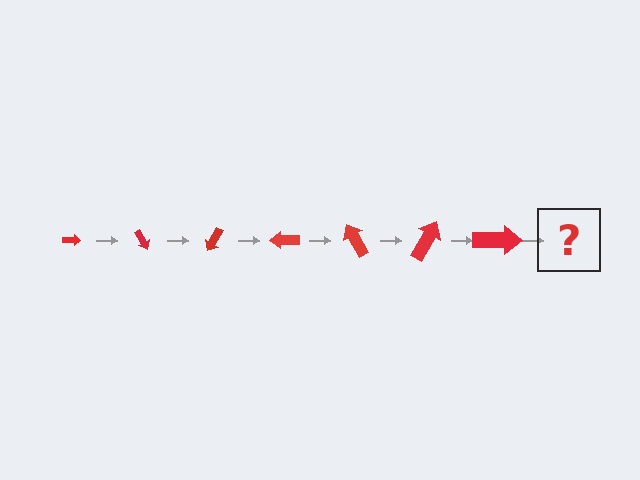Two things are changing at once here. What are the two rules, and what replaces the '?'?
The two rules are that the arrow grows larger each step and it rotates 60 degrees each step. The '?' should be an arrow, larger than the previous one and rotated 420 degrees from the start.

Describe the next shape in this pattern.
It should be an arrow, larger than the previous one and rotated 420 degrees from the start.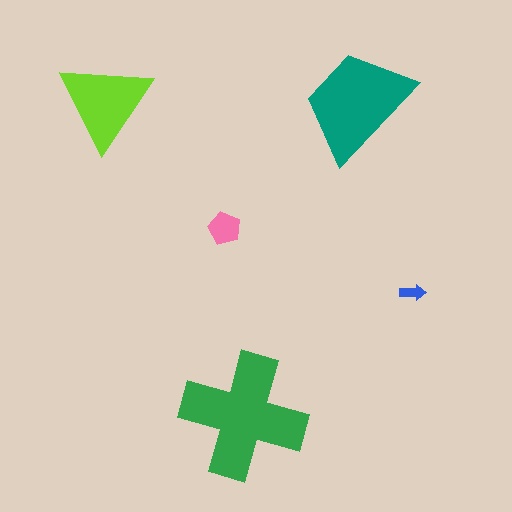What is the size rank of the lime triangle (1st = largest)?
3rd.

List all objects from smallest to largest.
The blue arrow, the pink pentagon, the lime triangle, the teal trapezoid, the green cross.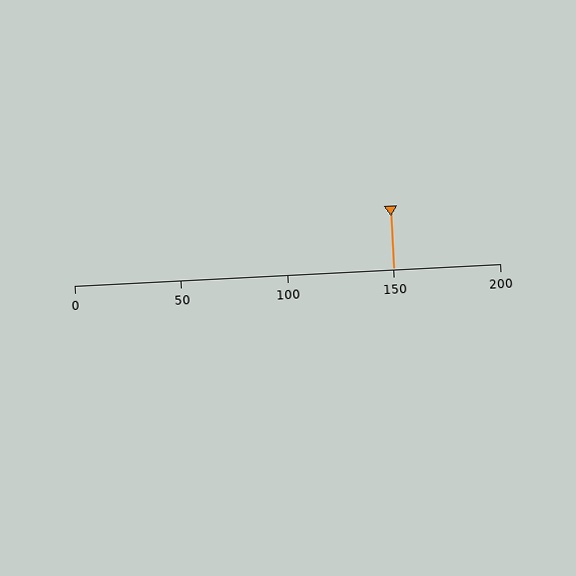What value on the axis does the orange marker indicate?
The marker indicates approximately 150.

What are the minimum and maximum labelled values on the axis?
The axis runs from 0 to 200.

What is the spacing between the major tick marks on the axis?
The major ticks are spaced 50 apart.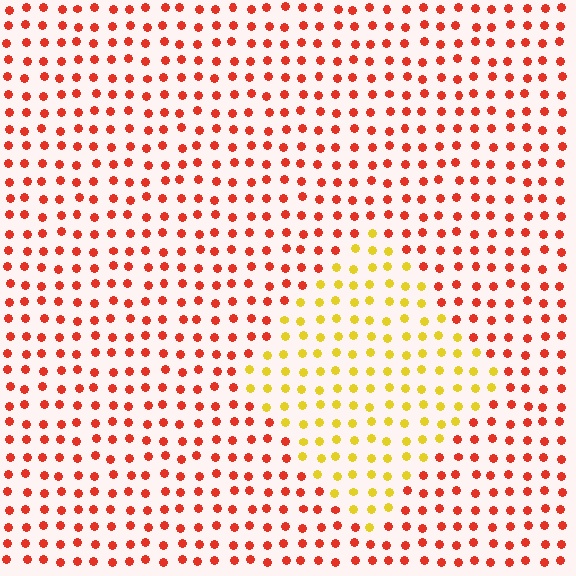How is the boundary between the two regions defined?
The boundary is defined purely by a slight shift in hue (about 50 degrees). Spacing, size, and orientation are identical on both sides.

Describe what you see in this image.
The image is filled with small red elements in a uniform arrangement. A diamond-shaped region is visible where the elements are tinted to a slightly different hue, forming a subtle color boundary.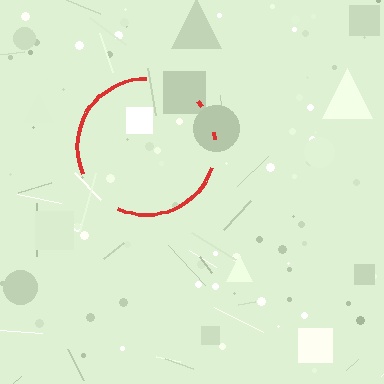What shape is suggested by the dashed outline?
The dashed outline suggests a circle.